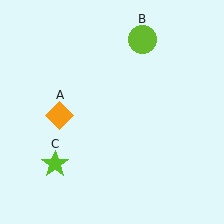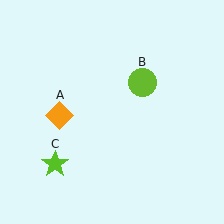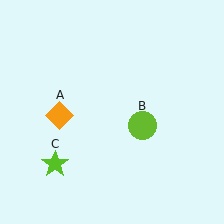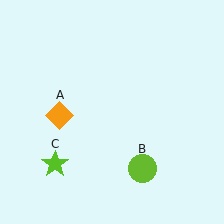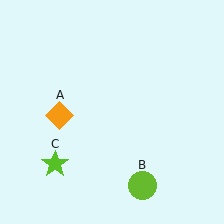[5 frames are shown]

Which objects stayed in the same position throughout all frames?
Orange diamond (object A) and lime star (object C) remained stationary.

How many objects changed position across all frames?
1 object changed position: lime circle (object B).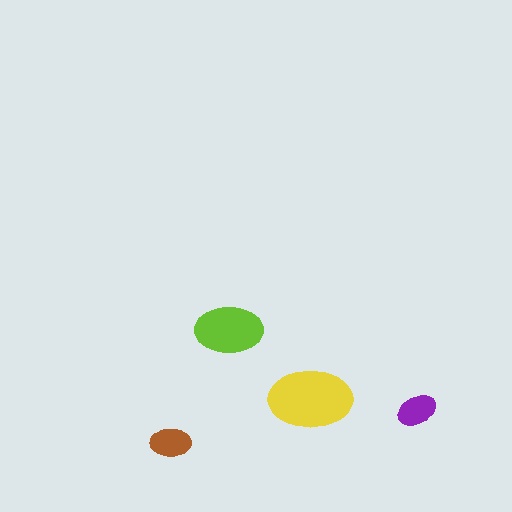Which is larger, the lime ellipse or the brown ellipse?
The lime one.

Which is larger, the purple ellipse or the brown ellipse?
The brown one.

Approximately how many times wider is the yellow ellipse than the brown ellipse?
About 2 times wider.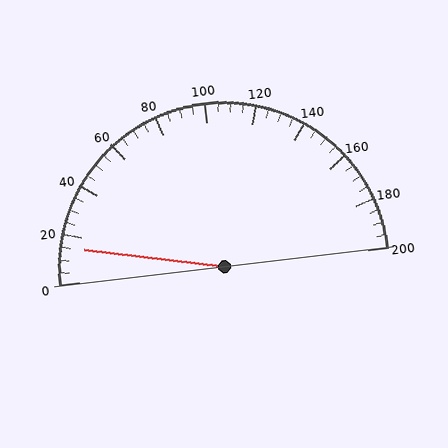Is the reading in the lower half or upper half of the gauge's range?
The reading is in the lower half of the range (0 to 200).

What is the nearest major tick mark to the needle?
The nearest major tick mark is 20.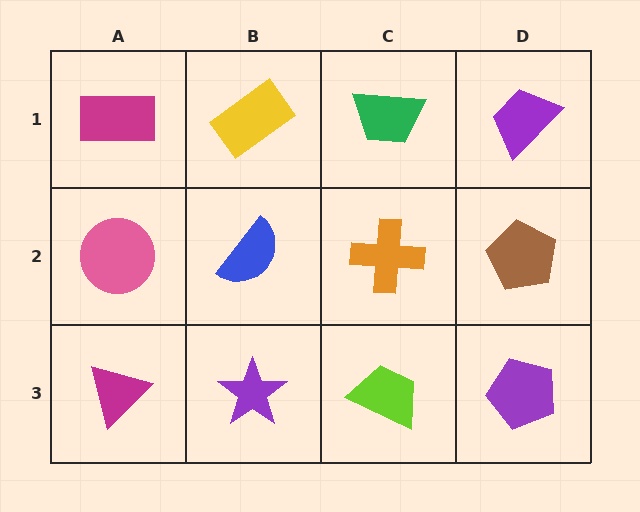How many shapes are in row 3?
4 shapes.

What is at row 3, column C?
A lime trapezoid.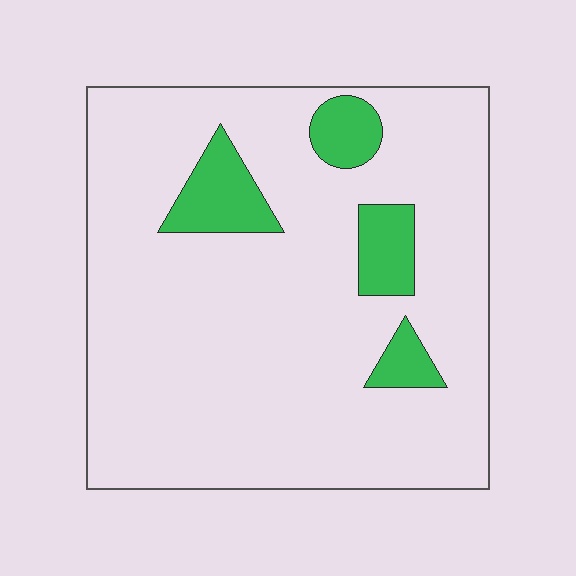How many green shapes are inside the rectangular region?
4.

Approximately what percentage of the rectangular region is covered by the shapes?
Approximately 10%.